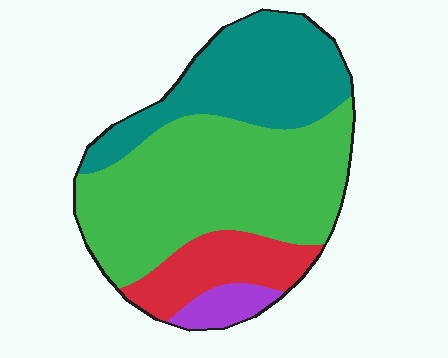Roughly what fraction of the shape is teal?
Teal takes up between a quarter and a half of the shape.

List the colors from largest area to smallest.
From largest to smallest: green, teal, red, purple.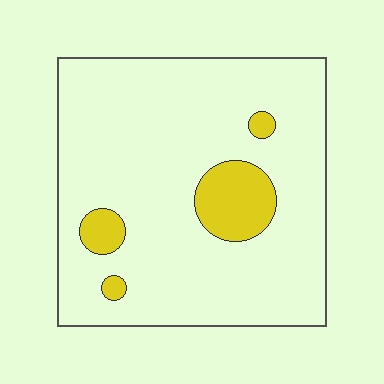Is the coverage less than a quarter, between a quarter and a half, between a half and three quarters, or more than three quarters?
Less than a quarter.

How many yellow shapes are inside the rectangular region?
4.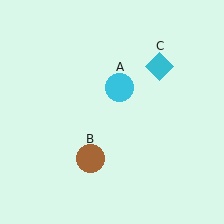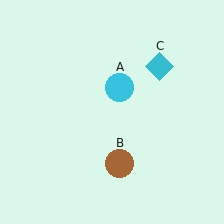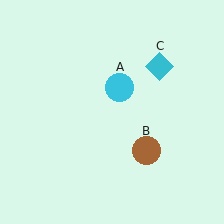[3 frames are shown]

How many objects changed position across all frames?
1 object changed position: brown circle (object B).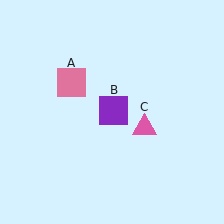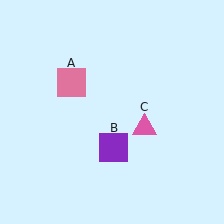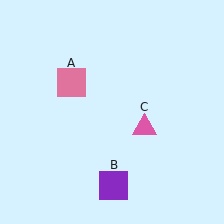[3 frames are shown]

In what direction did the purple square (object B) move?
The purple square (object B) moved down.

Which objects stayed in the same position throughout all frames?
Pink square (object A) and pink triangle (object C) remained stationary.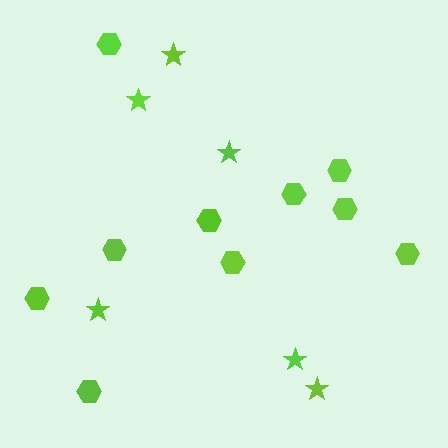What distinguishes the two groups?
There are 2 groups: one group of stars (6) and one group of hexagons (10).